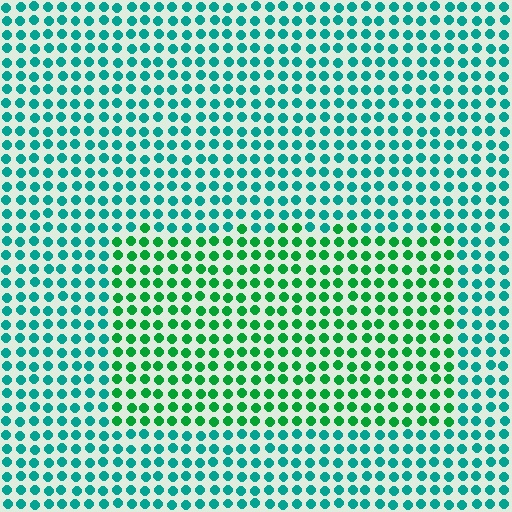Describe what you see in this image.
The image is filled with small teal elements in a uniform arrangement. A rectangle-shaped region is visible where the elements are tinted to a slightly different hue, forming a subtle color boundary.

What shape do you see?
I see a rectangle.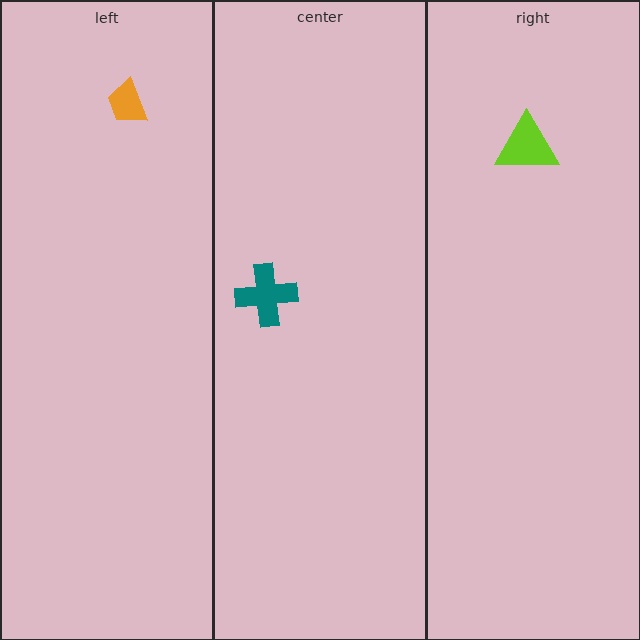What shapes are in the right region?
The lime triangle.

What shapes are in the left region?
The orange trapezoid.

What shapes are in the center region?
The teal cross.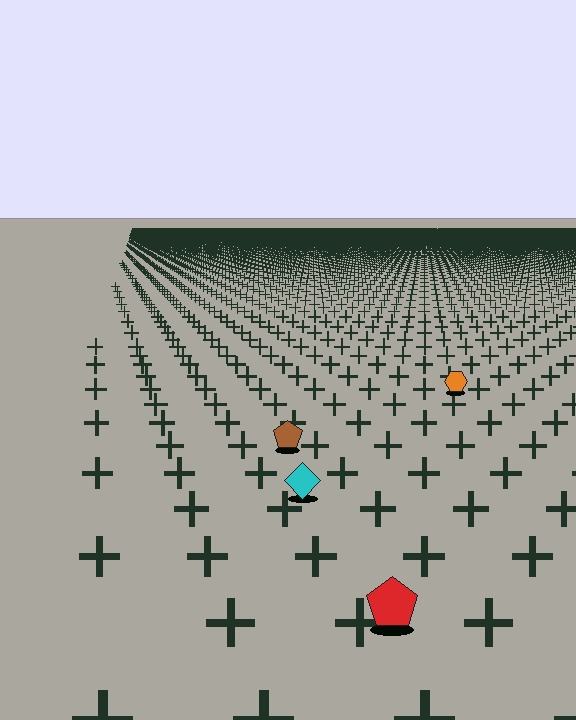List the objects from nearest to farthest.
From nearest to farthest: the red pentagon, the cyan diamond, the brown pentagon, the orange hexagon.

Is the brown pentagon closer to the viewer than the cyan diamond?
No. The cyan diamond is closer — you can tell from the texture gradient: the ground texture is coarser near it.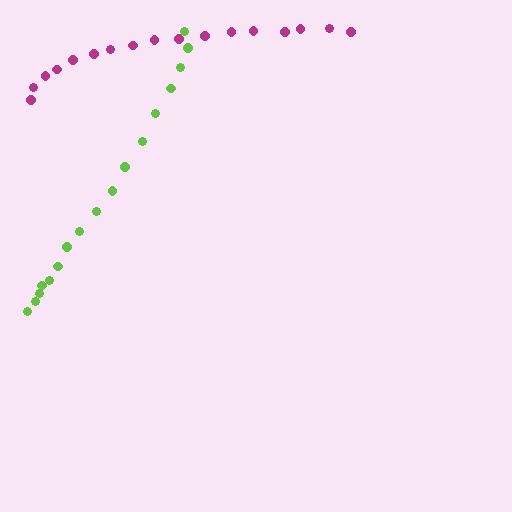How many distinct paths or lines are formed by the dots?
There are 2 distinct paths.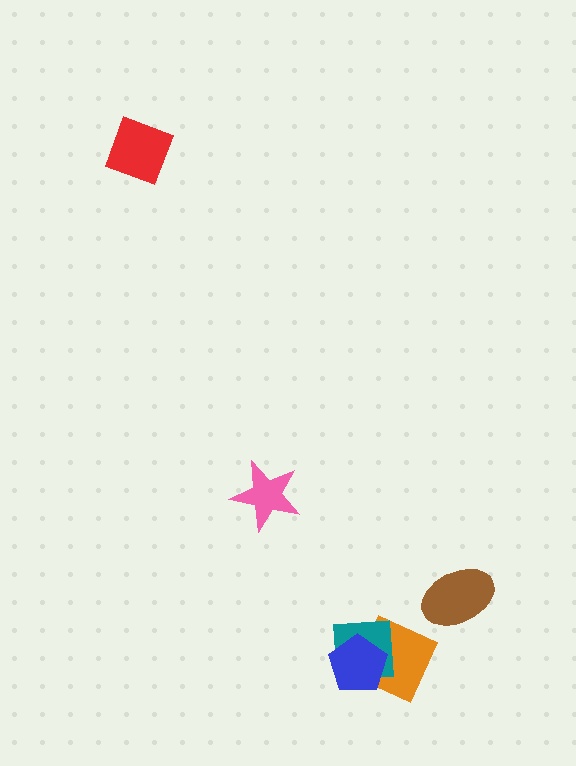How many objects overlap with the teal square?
2 objects overlap with the teal square.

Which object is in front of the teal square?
The blue pentagon is in front of the teal square.